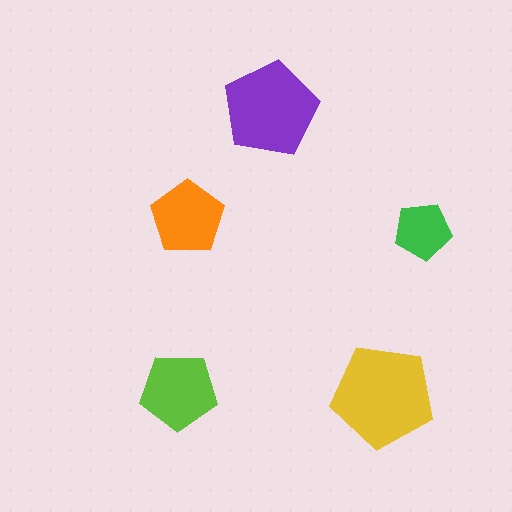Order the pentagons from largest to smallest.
the yellow one, the purple one, the lime one, the orange one, the green one.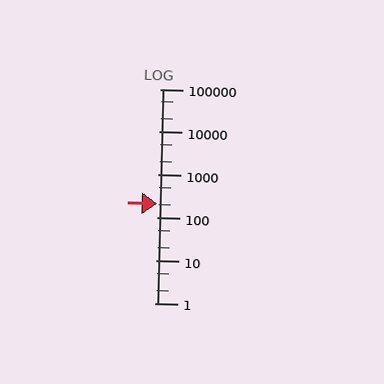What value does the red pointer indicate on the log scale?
The pointer indicates approximately 210.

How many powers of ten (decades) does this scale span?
The scale spans 5 decades, from 1 to 100000.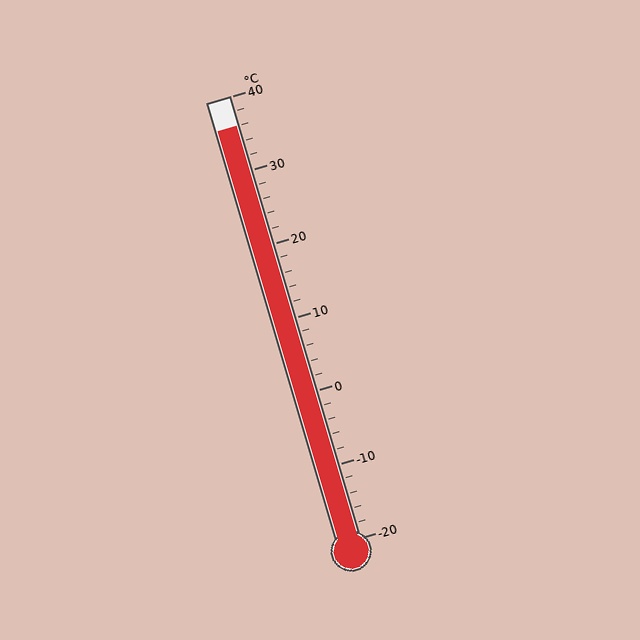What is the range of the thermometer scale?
The thermometer scale ranges from -20°C to 40°C.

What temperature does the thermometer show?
The thermometer shows approximately 36°C.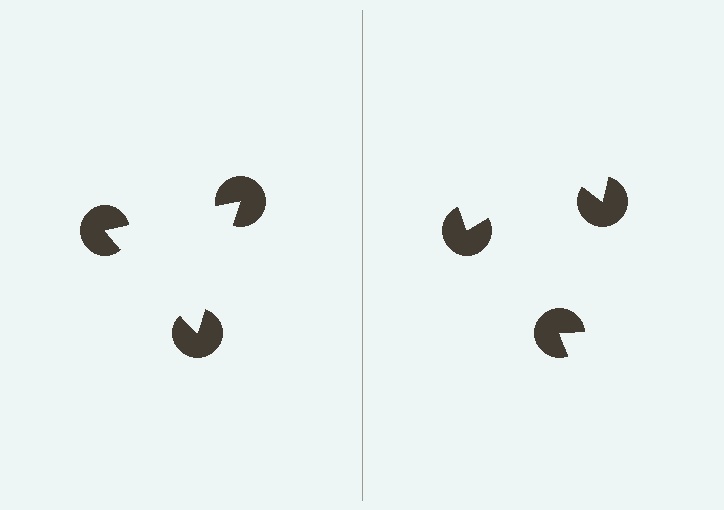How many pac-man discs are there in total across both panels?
6 — 3 on each side.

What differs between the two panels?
The pac-man discs are positioned identically on both sides; only the wedge orientations differ. On the left they align to a triangle; on the right they are misaligned.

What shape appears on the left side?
An illusory triangle.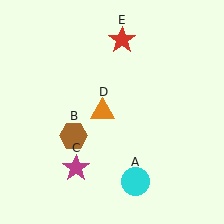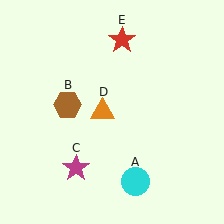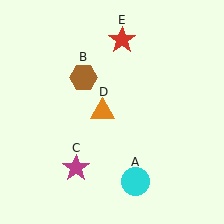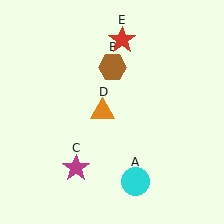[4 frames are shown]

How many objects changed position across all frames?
1 object changed position: brown hexagon (object B).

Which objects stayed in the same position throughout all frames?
Cyan circle (object A) and magenta star (object C) and orange triangle (object D) and red star (object E) remained stationary.